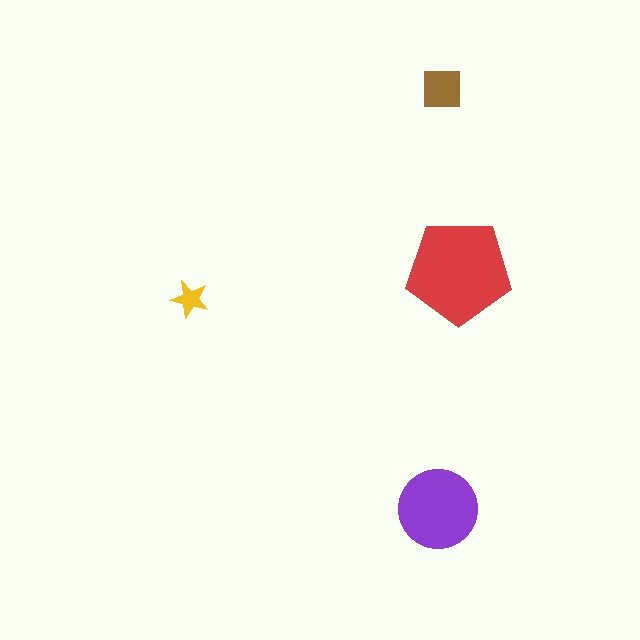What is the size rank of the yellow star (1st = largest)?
4th.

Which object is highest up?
The brown square is topmost.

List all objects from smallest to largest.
The yellow star, the brown square, the purple circle, the red pentagon.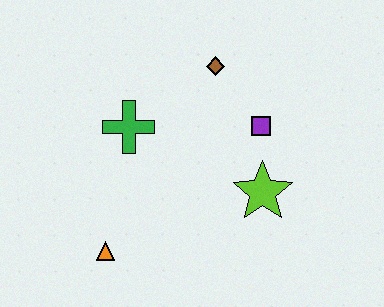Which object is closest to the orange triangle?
The green cross is closest to the orange triangle.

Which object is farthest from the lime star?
The orange triangle is farthest from the lime star.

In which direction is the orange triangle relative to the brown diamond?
The orange triangle is below the brown diamond.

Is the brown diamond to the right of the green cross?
Yes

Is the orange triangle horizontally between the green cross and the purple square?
No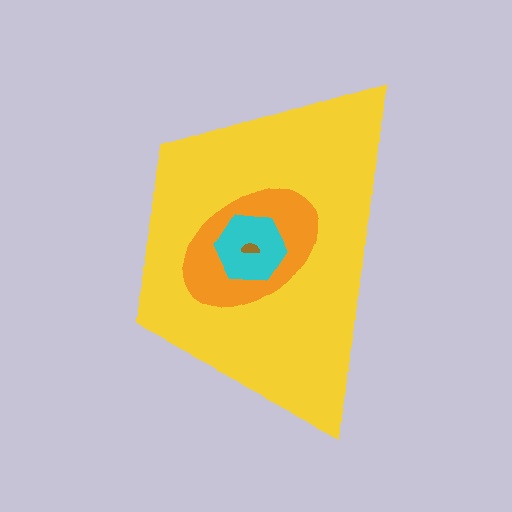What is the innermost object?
The brown semicircle.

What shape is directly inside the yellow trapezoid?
The orange ellipse.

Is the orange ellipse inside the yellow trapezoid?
Yes.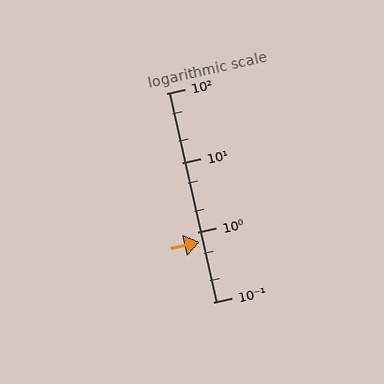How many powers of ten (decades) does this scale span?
The scale spans 3 decades, from 0.1 to 100.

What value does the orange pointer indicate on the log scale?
The pointer indicates approximately 0.73.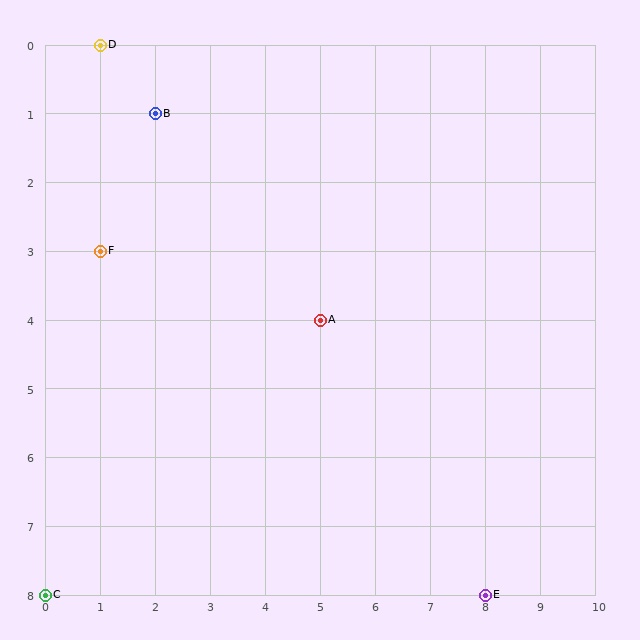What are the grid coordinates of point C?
Point C is at grid coordinates (0, 8).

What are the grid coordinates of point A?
Point A is at grid coordinates (5, 4).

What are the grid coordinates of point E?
Point E is at grid coordinates (8, 8).